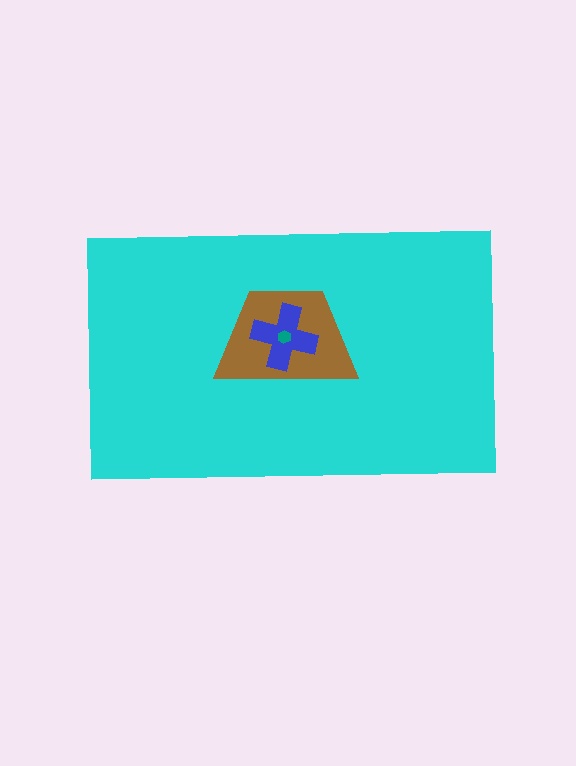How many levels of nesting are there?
4.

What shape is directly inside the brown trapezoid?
The blue cross.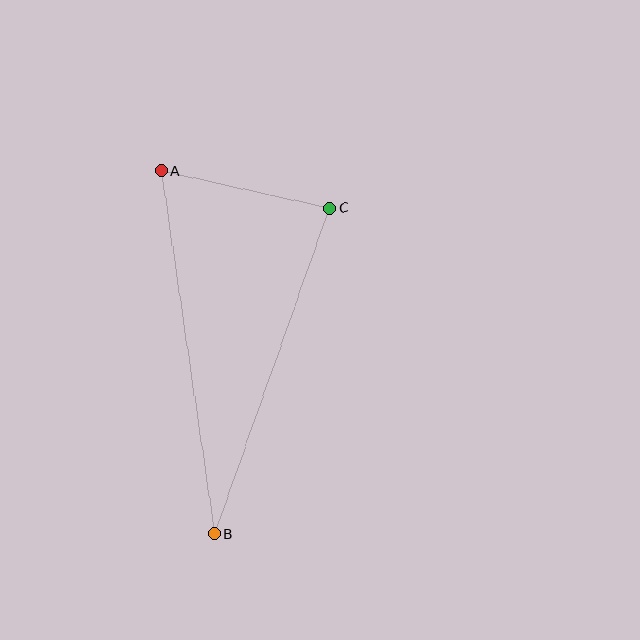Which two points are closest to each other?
Points A and C are closest to each other.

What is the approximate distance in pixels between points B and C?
The distance between B and C is approximately 346 pixels.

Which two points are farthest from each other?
Points A and B are farthest from each other.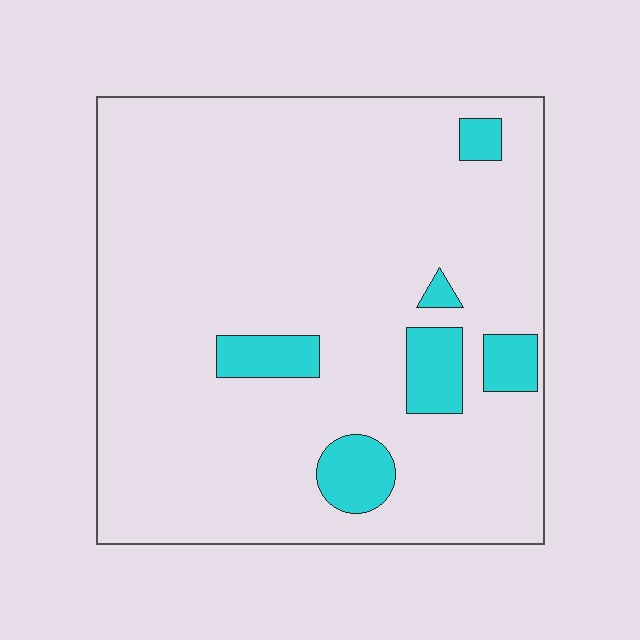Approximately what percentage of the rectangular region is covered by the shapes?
Approximately 10%.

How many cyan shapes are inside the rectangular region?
6.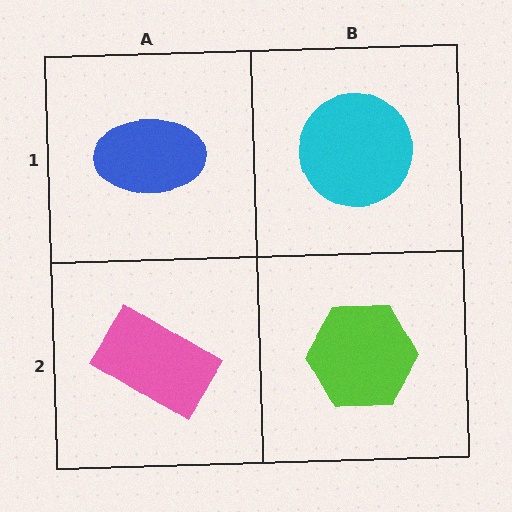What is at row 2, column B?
A lime hexagon.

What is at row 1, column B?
A cyan circle.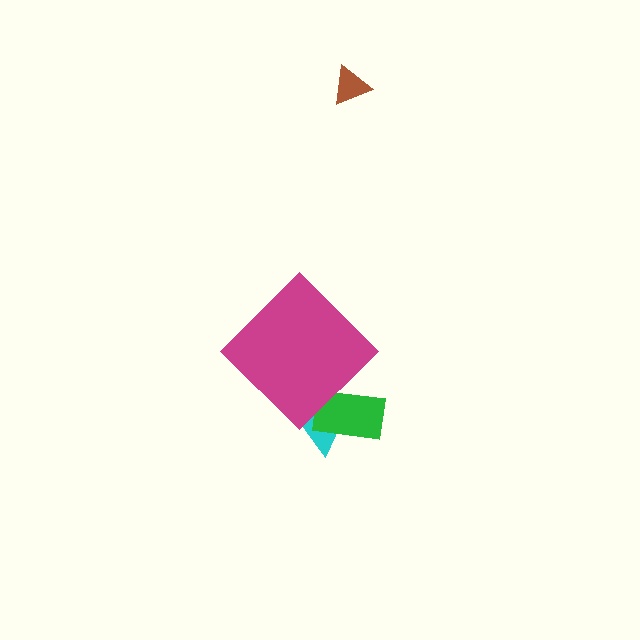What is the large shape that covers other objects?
A magenta diamond.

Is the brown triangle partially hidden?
No, the brown triangle is fully visible.